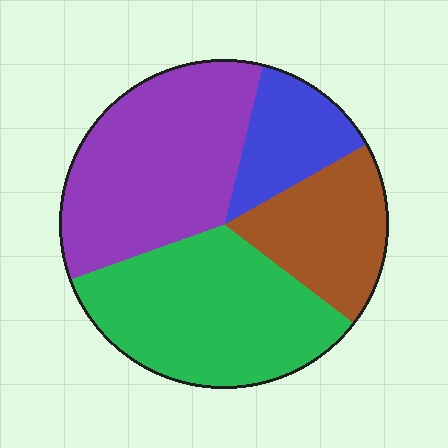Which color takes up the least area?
Blue, at roughly 15%.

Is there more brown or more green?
Green.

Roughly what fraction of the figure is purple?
Purple takes up between a quarter and a half of the figure.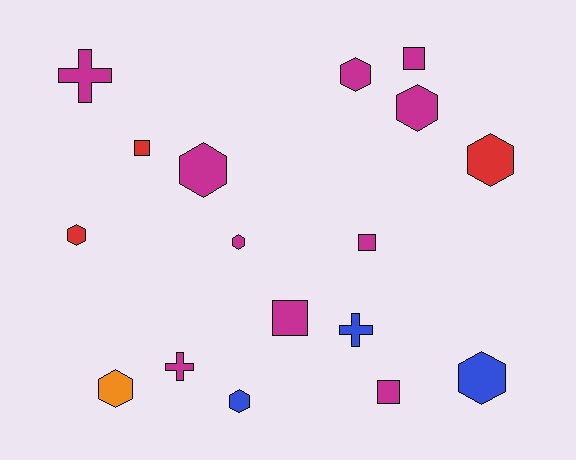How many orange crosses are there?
There are no orange crosses.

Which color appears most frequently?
Magenta, with 10 objects.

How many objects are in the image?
There are 17 objects.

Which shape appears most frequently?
Hexagon, with 9 objects.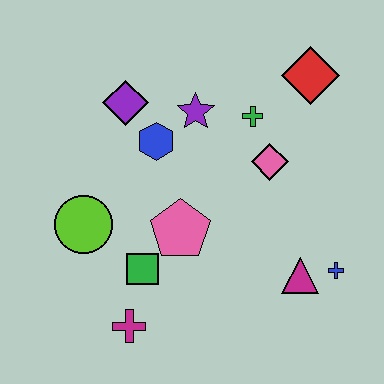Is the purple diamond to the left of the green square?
Yes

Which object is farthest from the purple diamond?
The blue cross is farthest from the purple diamond.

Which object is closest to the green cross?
The pink diamond is closest to the green cross.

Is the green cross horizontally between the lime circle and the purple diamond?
No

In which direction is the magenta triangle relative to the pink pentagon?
The magenta triangle is to the right of the pink pentagon.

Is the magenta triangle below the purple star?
Yes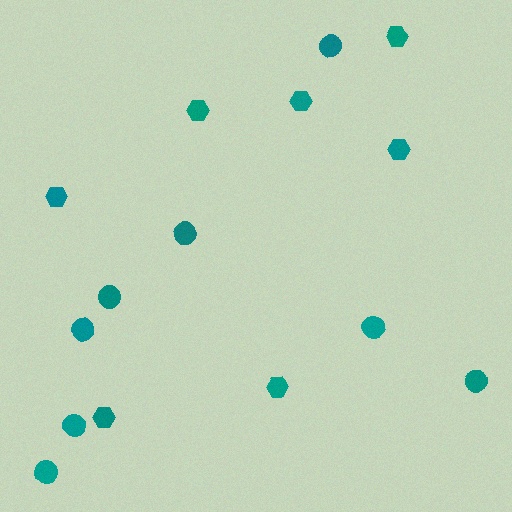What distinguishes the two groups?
There are 2 groups: one group of circles (8) and one group of hexagons (7).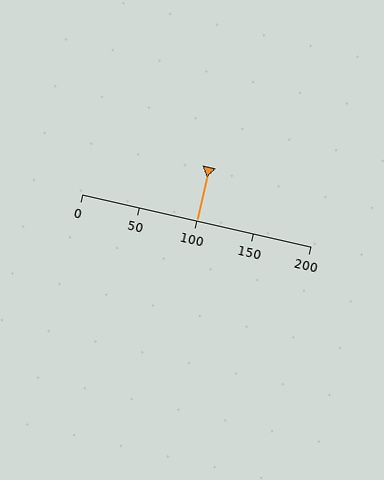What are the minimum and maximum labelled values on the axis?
The axis runs from 0 to 200.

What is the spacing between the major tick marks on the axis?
The major ticks are spaced 50 apart.